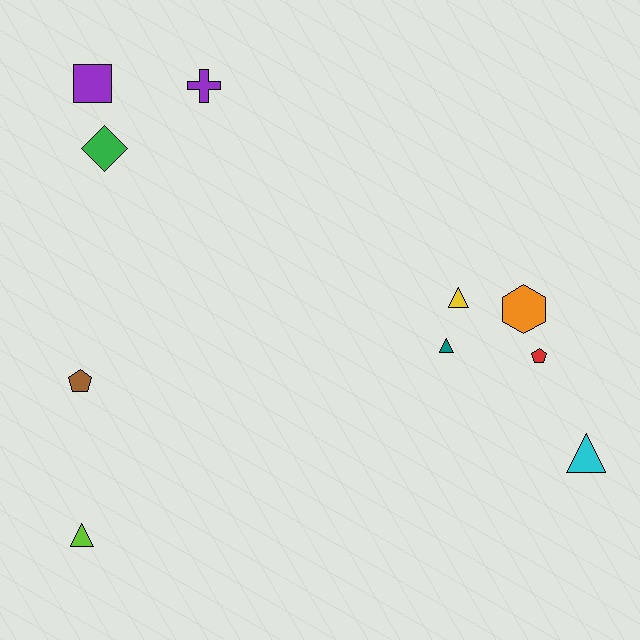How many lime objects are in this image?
There is 1 lime object.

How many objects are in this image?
There are 10 objects.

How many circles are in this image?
There are no circles.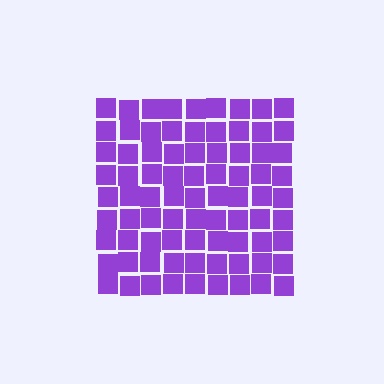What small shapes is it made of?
It is made of small squares.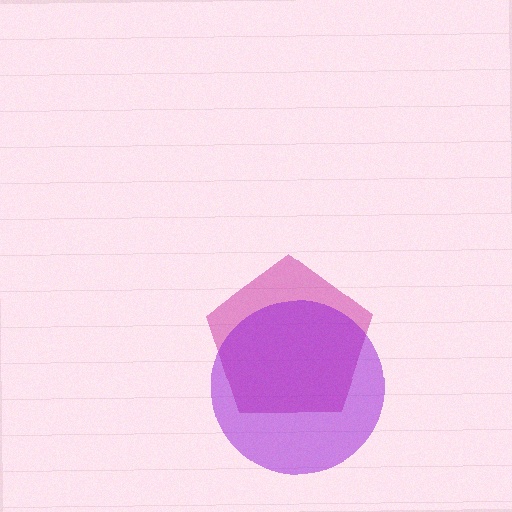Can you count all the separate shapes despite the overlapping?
Yes, there are 2 separate shapes.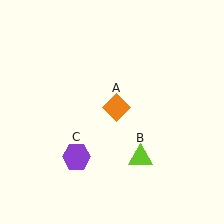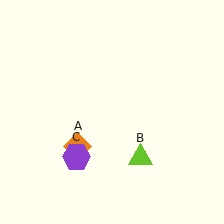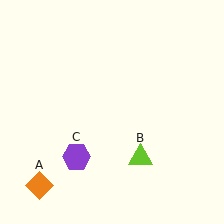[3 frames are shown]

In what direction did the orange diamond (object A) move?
The orange diamond (object A) moved down and to the left.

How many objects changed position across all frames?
1 object changed position: orange diamond (object A).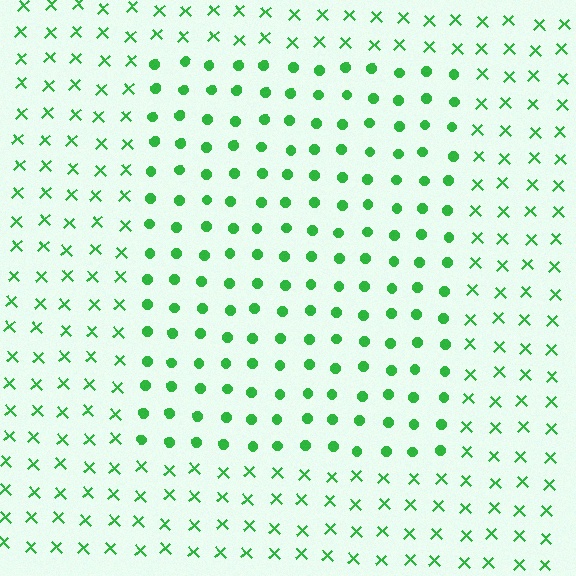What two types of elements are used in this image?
The image uses circles inside the rectangle region and X marks outside it.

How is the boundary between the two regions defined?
The boundary is defined by a change in element shape: circles inside vs. X marks outside. All elements share the same color and spacing.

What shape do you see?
I see a rectangle.